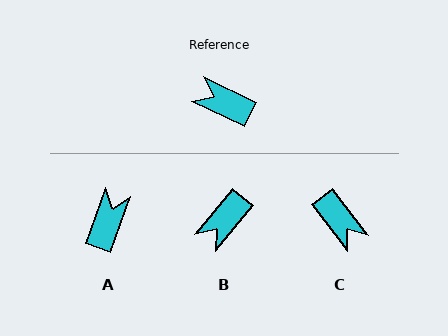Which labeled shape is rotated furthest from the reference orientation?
C, about 153 degrees away.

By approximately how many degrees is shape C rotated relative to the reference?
Approximately 153 degrees counter-clockwise.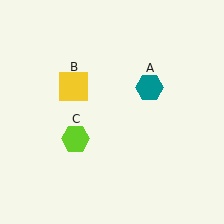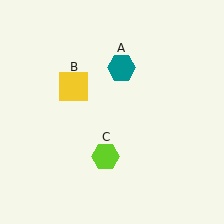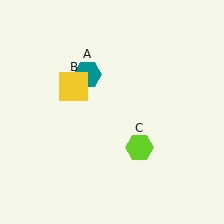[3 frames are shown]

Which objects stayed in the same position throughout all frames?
Yellow square (object B) remained stationary.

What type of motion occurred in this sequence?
The teal hexagon (object A), lime hexagon (object C) rotated counterclockwise around the center of the scene.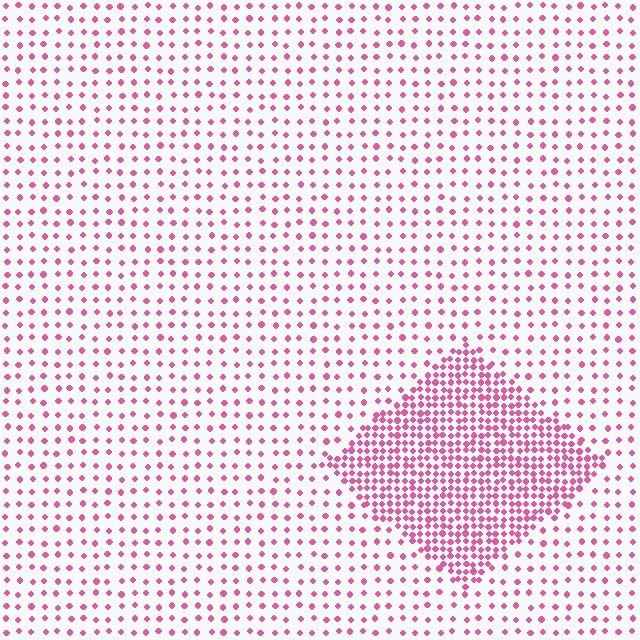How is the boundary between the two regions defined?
The boundary is defined by a change in element density (approximately 2.8x ratio). All elements are the same color, size, and shape.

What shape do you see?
I see a diamond.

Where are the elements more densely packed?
The elements are more densely packed inside the diamond boundary.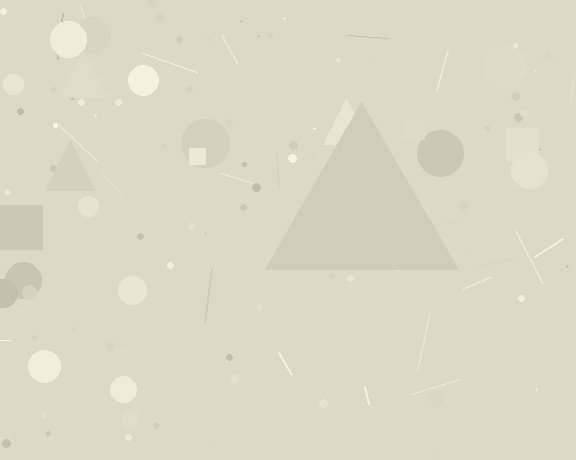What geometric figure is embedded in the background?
A triangle is embedded in the background.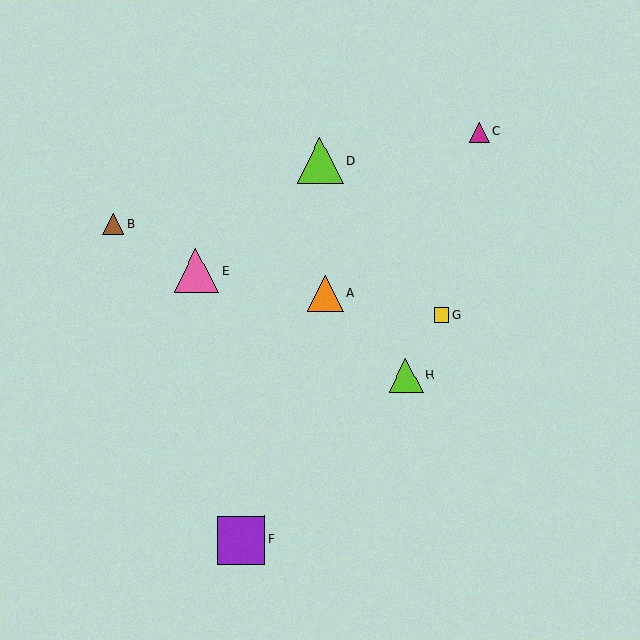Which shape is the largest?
The purple square (labeled F) is the largest.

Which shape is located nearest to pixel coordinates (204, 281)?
The pink triangle (labeled E) at (196, 271) is nearest to that location.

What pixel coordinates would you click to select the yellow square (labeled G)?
Click at (441, 315) to select the yellow square G.